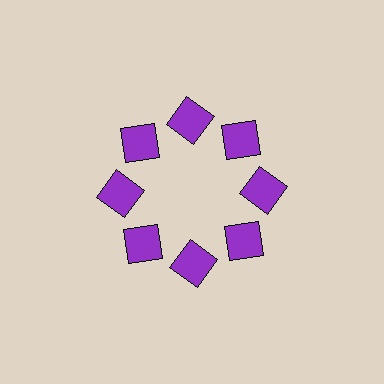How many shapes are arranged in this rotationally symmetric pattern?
There are 8 shapes, arranged in 8 groups of 1.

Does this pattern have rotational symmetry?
Yes, this pattern has 8-fold rotational symmetry. It looks the same after rotating 45 degrees around the center.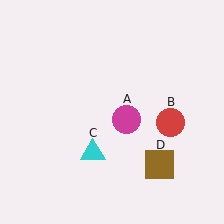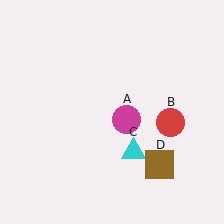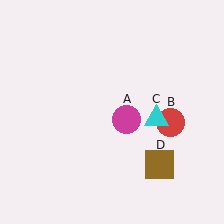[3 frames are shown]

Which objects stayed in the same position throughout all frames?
Magenta circle (object A) and red circle (object B) and brown square (object D) remained stationary.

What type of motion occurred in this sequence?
The cyan triangle (object C) rotated counterclockwise around the center of the scene.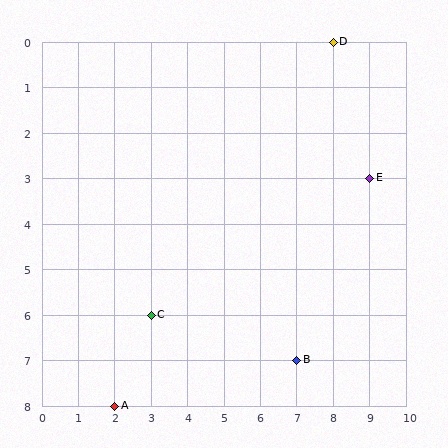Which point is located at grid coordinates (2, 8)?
Point A is at (2, 8).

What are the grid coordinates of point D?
Point D is at grid coordinates (8, 0).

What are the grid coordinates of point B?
Point B is at grid coordinates (7, 7).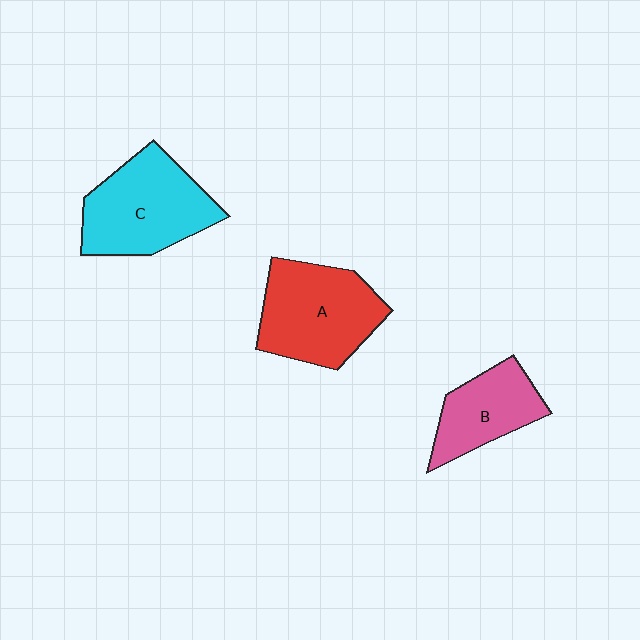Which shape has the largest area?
Shape A (red).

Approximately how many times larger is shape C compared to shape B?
Approximately 1.5 times.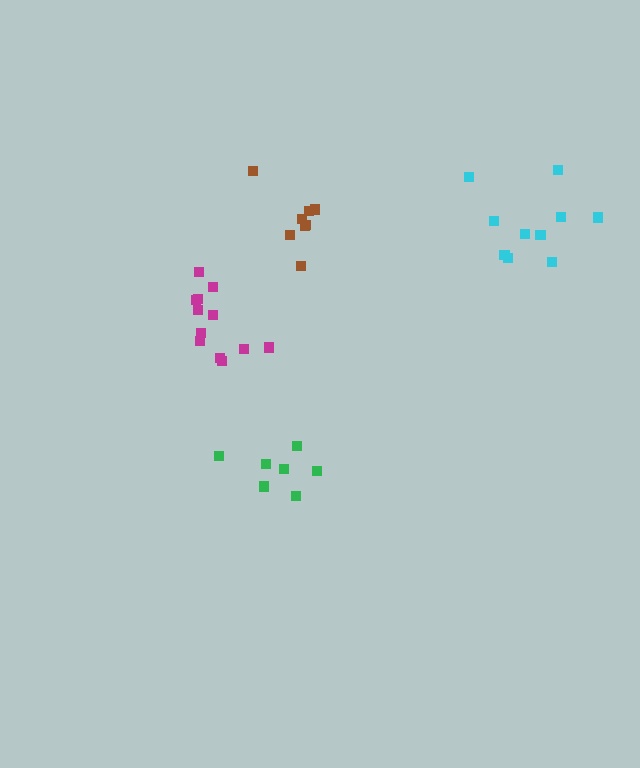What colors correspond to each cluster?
The clusters are colored: magenta, brown, green, cyan.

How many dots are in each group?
Group 1: 12 dots, Group 2: 8 dots, Group 3: 7 dots, Group 4: 10 dots (37 total).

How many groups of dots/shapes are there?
There are 4 groups.